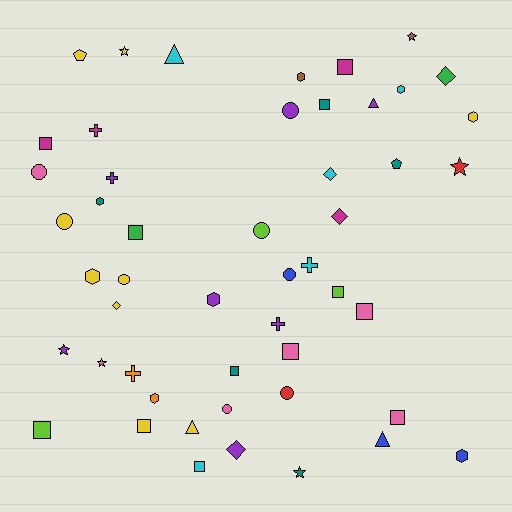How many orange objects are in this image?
There are 2 orange objects.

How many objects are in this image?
There are 50 objects.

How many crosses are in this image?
There are 5 crosses.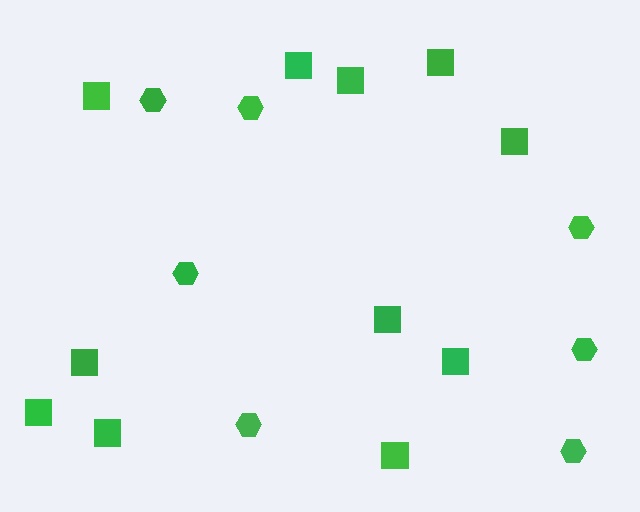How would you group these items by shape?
There are 2 groups: one group of hexagons (7) and one group of squares (11).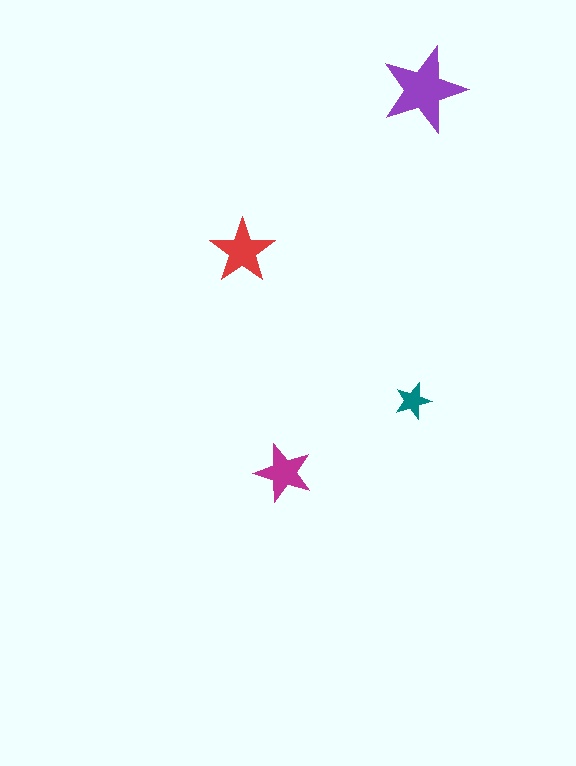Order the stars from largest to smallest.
the purple one, the red one, the magenta one, the teal one.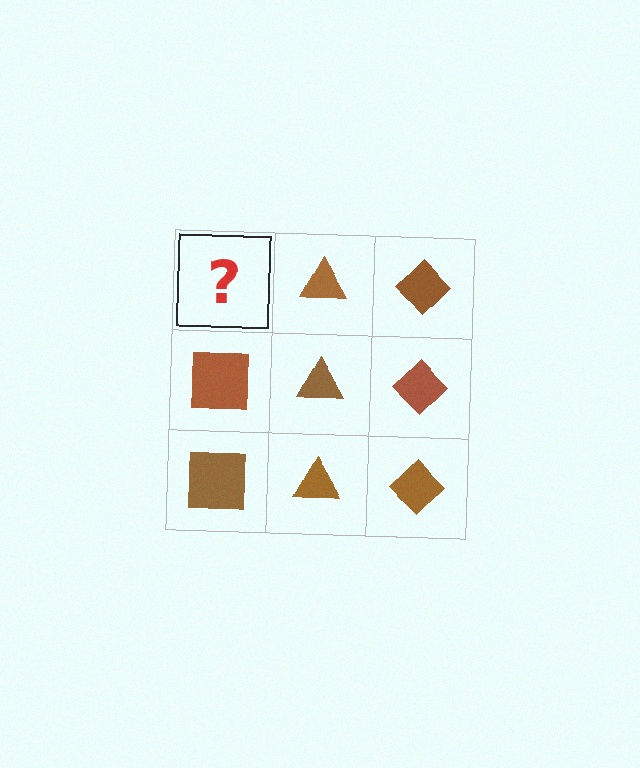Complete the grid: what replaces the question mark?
The question mark should be replaced with a brown square.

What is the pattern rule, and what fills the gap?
The rule is that each column has a consistent shape. The gap should be filled with a brown square.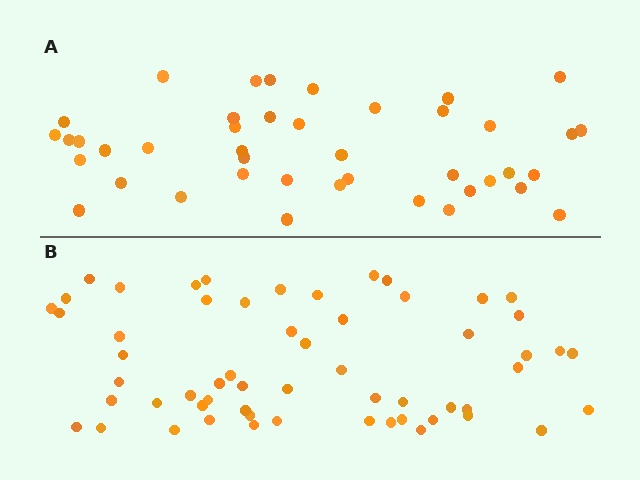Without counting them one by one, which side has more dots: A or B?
Region B (the bottom region) has more dots.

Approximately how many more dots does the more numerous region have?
Region B has approximately 15 more dots than region A.